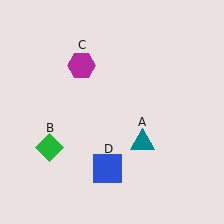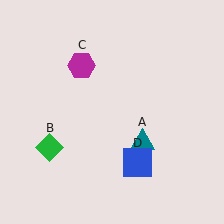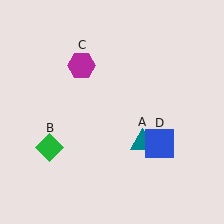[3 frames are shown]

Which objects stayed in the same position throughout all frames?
Teal triangle (object A) and green diamond (object B) and magenta hexagon (object C) remained stationary.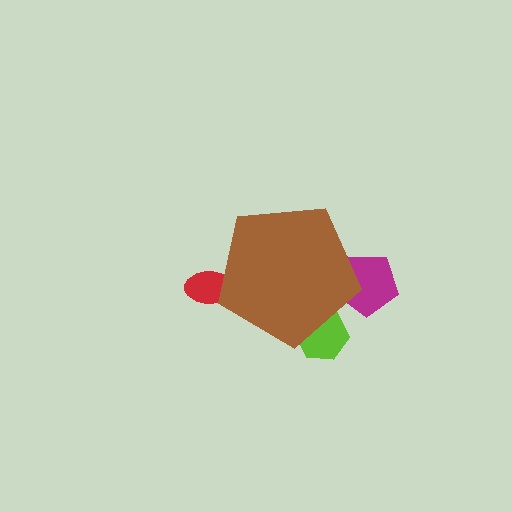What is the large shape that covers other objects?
A brown pentagon.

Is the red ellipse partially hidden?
Yes, the red ellipse is partially hidden behind the brown pentagon.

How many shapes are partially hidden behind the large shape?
3 shapes are partially hidden.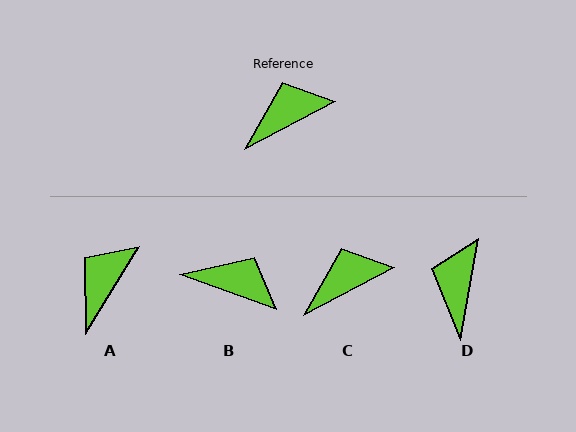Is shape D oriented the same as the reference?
No, it is off by about 52 degrees.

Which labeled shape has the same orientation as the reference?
C.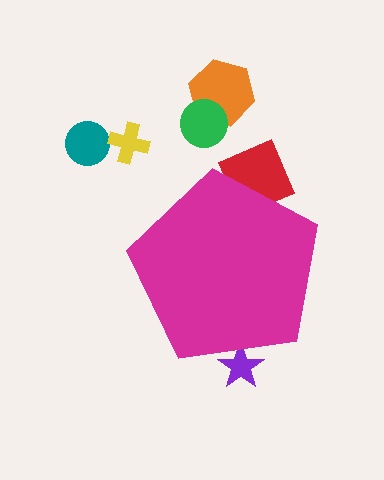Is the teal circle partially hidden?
No, the teal circle is fully visible.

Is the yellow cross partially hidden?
No, the yellow cross is fully visible.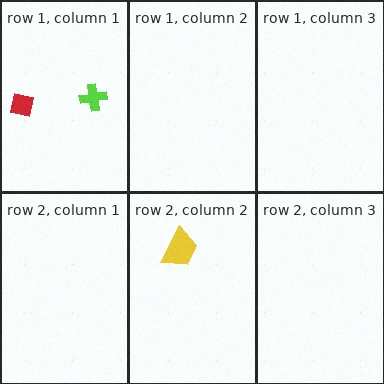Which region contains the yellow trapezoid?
The row 2, column 2 region.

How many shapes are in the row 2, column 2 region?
1.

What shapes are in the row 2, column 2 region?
The yellow trapezoid.